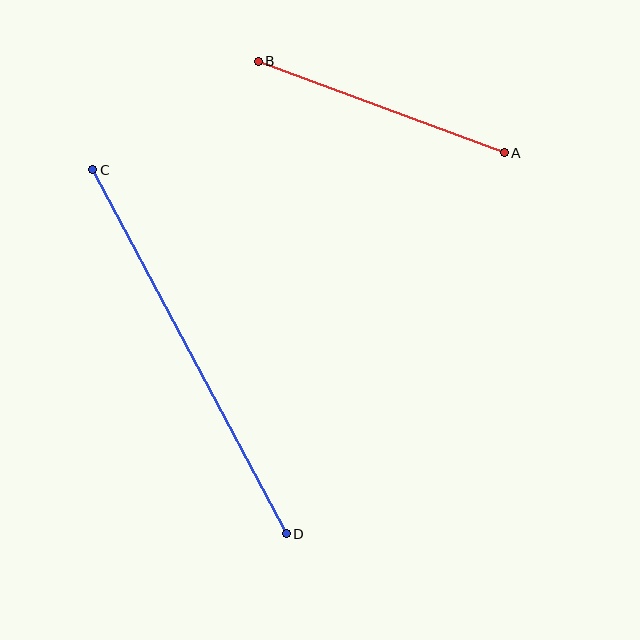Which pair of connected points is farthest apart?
Points C and D are farthest apart.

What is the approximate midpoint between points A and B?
The midpoint is at approximately (381, 107) pixels.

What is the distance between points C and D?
The distance is approximately 412 pixels.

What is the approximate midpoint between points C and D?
The midpoint is at approximately (190, 352) pixels.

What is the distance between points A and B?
The distance is approximately 263 pixels.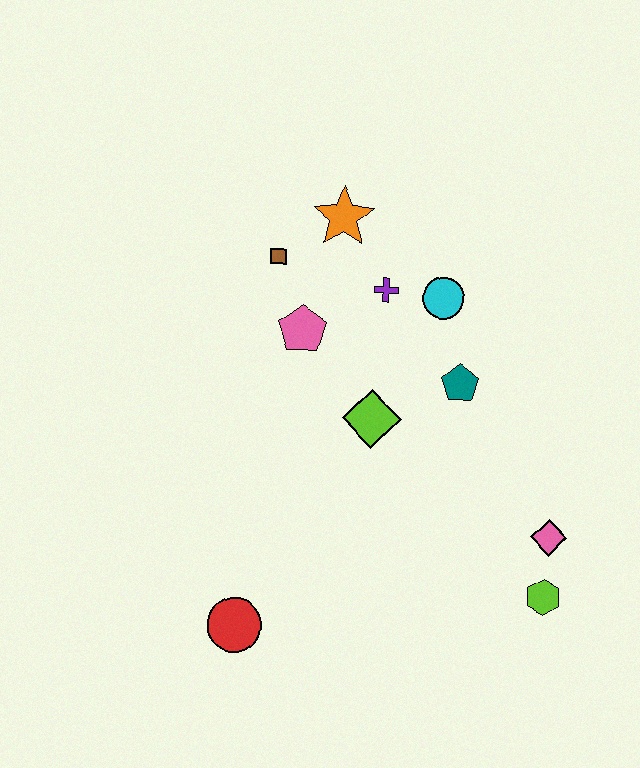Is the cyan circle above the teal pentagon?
Yes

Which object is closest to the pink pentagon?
The brown square is closest to the pink pentagon.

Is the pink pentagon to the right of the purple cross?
No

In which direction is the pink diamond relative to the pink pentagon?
The pink diamond is to the right of the pink pentagon.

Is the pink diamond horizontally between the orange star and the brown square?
No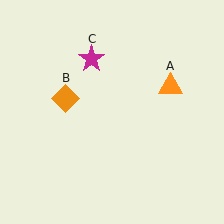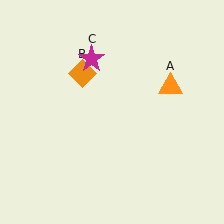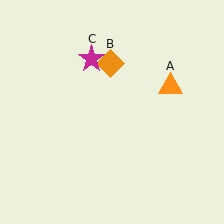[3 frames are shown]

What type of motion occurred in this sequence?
The orange diamond (object B) rotated clockwise around the center of the scene.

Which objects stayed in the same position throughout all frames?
Orange triangle (object A) and magenta star (object C) remained stationary.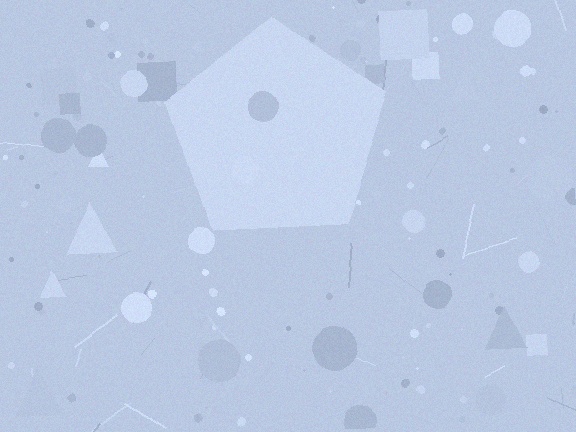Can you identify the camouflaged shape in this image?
The camouflaged shape is a pentagon.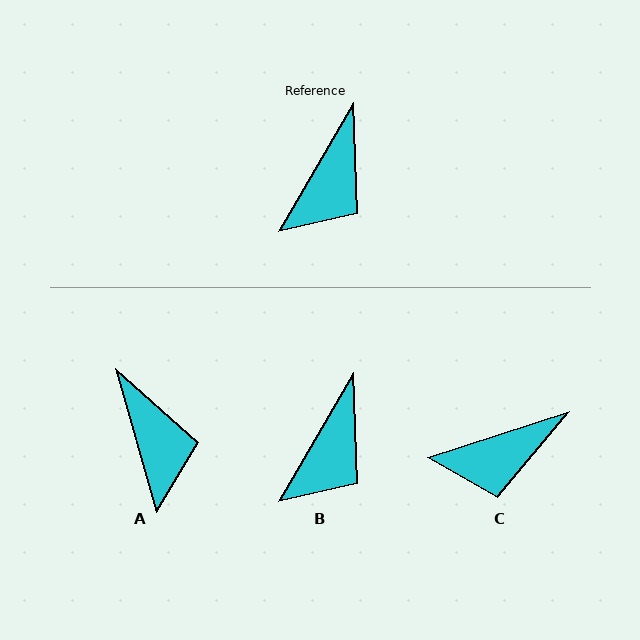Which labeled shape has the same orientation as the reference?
B.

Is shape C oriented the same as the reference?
No, it is off by about 42 degrees.